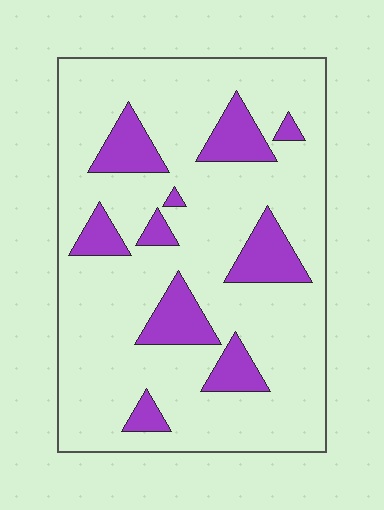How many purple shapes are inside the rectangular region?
10.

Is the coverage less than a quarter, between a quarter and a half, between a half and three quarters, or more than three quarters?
Less than a quarter.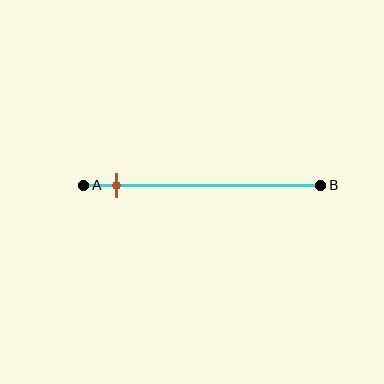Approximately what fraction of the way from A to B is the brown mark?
The brown mark is approximately 15% of the way from A to B.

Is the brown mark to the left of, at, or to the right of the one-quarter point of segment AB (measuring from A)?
The brown mark is to the left of the one-quarter point of segment AB.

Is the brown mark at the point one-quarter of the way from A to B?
No, the mark is at about 15% from A, not at the 25% one-quarter point.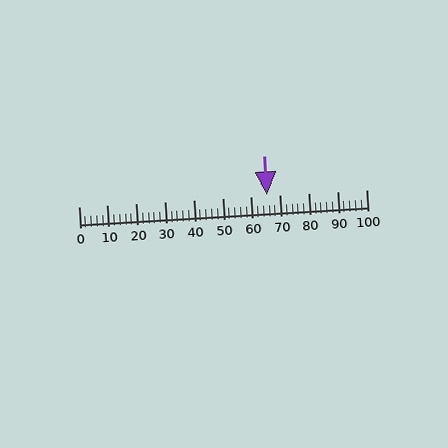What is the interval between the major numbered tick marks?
The major tick marks are spaced 10 units apart.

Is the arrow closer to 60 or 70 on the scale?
The arrow is closer to 70.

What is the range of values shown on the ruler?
The ruler shows values from 0 to 100.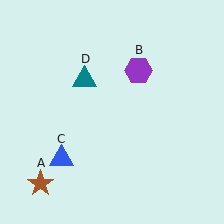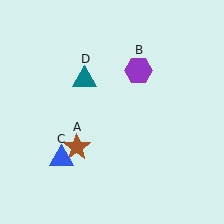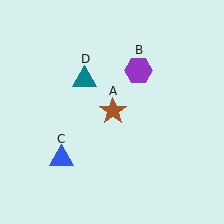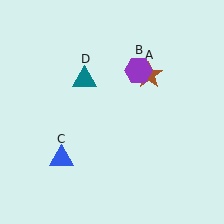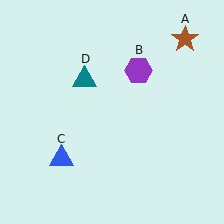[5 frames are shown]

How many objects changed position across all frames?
1 object changed position: brown star (object A).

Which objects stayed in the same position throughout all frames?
Purple hexagon (object B) and blue triangle (object C) and teal triangle (object D) remained stationary.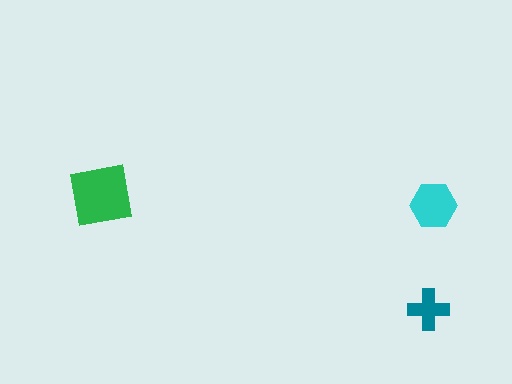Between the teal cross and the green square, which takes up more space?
The green square.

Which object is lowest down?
The teal cross is bottommost.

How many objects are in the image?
There are 3 objects in the image.